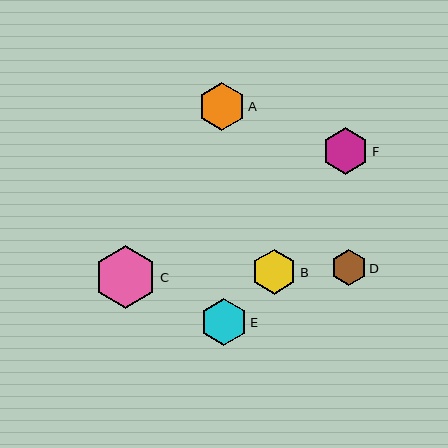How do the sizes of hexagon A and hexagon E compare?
Hexagon A and hexagon E are approximately the same size.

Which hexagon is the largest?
Hexagon C is the largest with a size of approximately 63 pixels.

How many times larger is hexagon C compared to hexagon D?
Hexagon C is approximately 1.8 times the size of hexagon D.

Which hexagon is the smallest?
Hexagon D is the smallest with a size of approximately 36 pixels.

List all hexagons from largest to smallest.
From largest to smallest: C, A, E, F, B, D.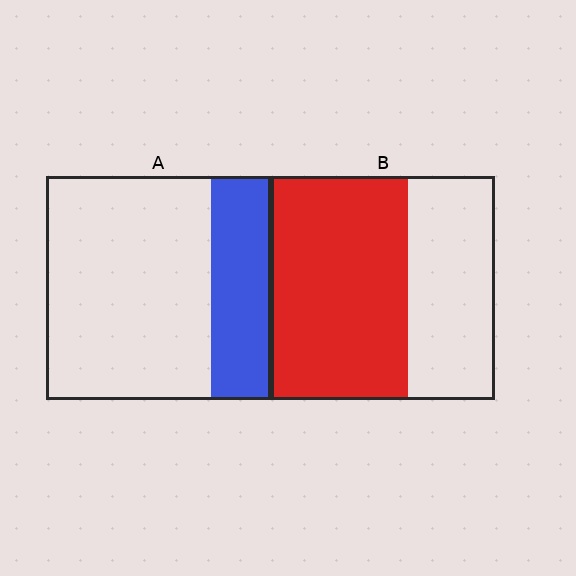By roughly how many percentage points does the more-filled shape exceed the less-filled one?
By roughly 35 percentage points (B over A).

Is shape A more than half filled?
No.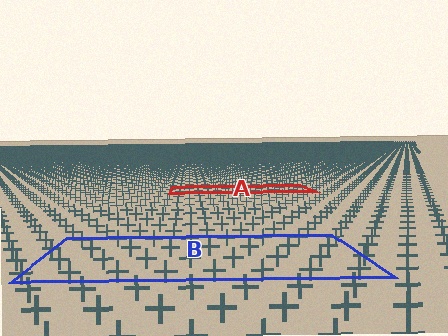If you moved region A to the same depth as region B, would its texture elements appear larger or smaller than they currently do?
They would appear larger. At a closer depth, the same texture elements are projected at a bigger on-screen size.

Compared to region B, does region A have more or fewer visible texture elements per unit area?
Region A has more texture elements per unit area — they are packed more densely because it is farther away.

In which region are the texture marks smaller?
The texture marks are smaller in region A, because it is farther away.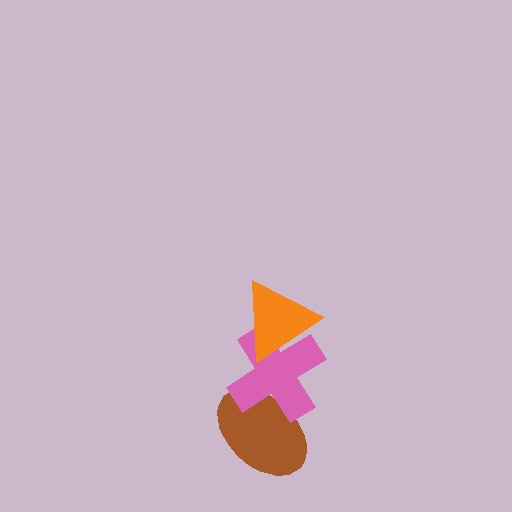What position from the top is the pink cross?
The pink cross is 2nd from the top.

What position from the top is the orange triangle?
The orange triangle is 1st from the top.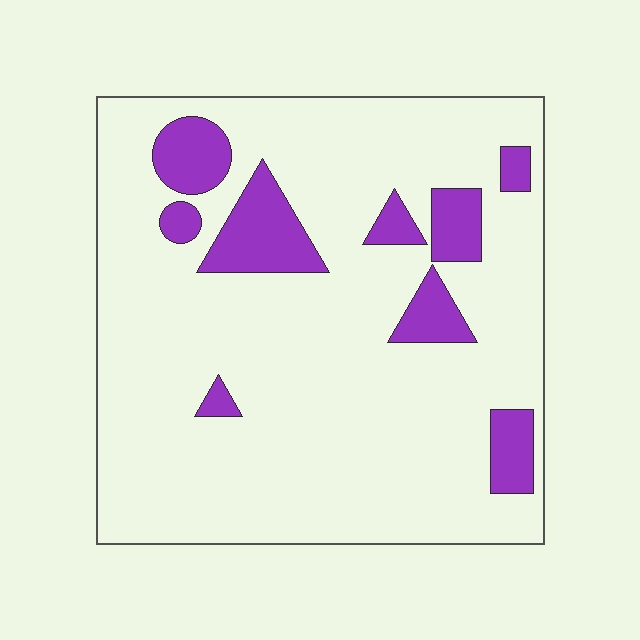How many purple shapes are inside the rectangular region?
9.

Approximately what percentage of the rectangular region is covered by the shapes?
Approximately 15%.